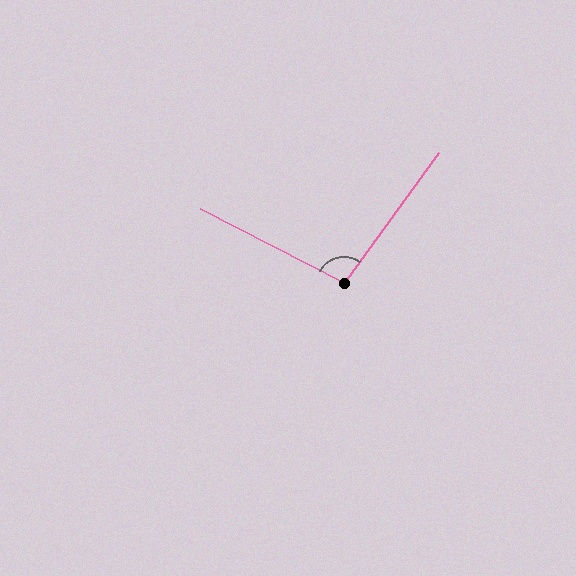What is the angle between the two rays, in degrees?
Approximately 99 degrees.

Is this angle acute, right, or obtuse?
It is obtuse.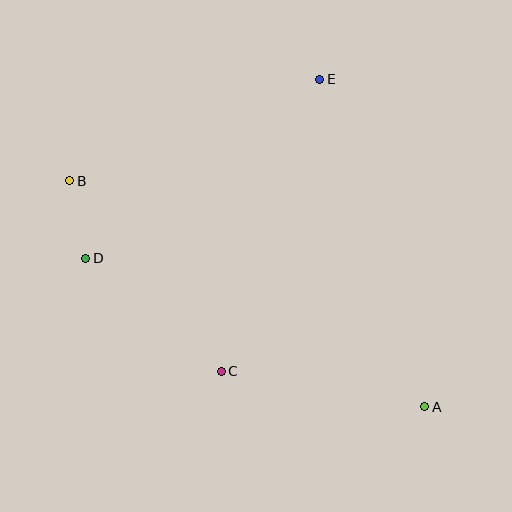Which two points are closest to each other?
Points B and D are closest to each other.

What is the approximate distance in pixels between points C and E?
The distance between C and E is approximately 308 pixels.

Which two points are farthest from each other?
Points A and B are farthest from each other.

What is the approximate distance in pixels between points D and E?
The distance between D and E is approximately 294 pixels.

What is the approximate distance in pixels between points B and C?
The distance between B and C is approximately 244 pixels.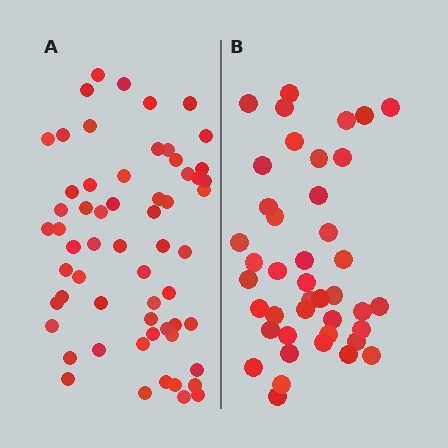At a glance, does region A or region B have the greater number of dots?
Region A (the left region) has more dots.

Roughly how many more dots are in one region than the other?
Region A has approximately 20 more dots than region B.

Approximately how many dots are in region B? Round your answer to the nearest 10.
About 40 dots. (The exact count is 42, which rounds to 40.)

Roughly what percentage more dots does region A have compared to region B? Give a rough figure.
About 45% more.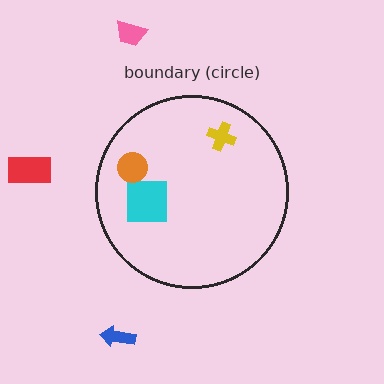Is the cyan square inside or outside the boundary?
Inside.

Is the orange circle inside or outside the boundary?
Inside.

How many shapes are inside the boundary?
3 inside, 3 outside.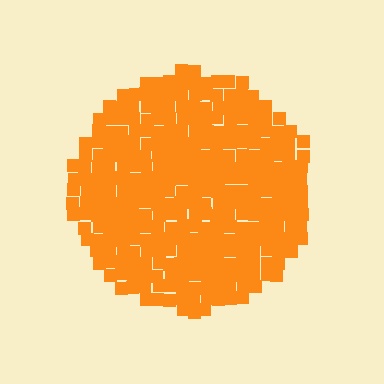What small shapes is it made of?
It is made of small squares.